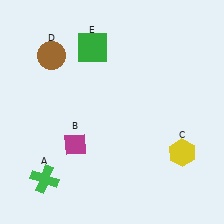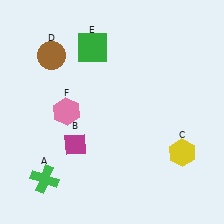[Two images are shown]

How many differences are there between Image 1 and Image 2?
There is 1 difference between the two images.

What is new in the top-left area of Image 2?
A pink hexagon (F) was added in the top-left area of Image 2.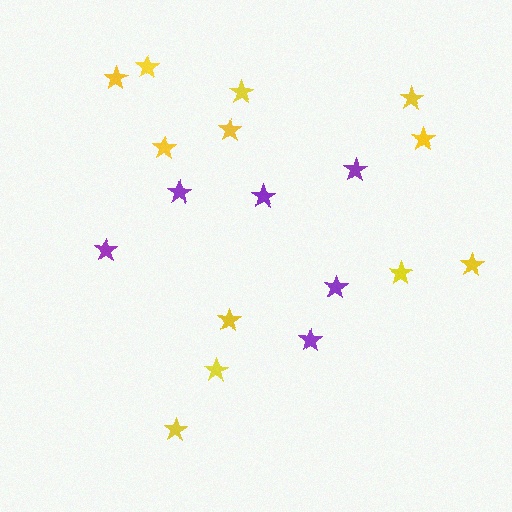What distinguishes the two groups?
There are 2 groups: one group of yellow stars (12) and one group of purple stars (6).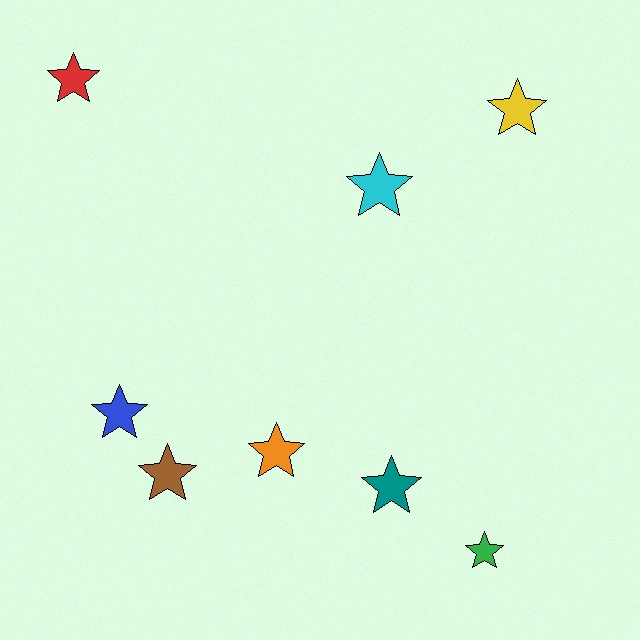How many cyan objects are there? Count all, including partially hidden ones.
There is 1 cyan object.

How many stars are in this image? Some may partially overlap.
There are 8 stars.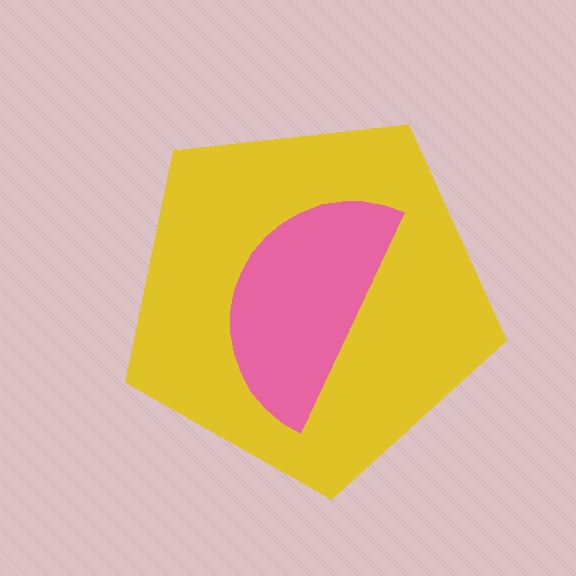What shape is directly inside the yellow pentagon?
The pink semicircle.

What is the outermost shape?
The yellow pentagon.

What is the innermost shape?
The pink semicircle.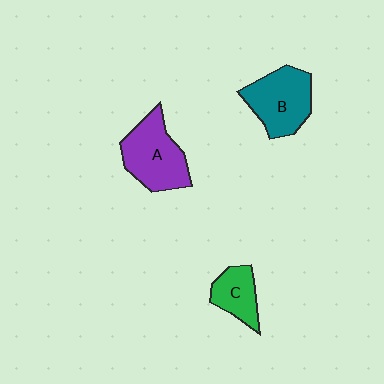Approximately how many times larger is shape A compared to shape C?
Approximately 1.8 times.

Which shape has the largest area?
Shape A (purple).